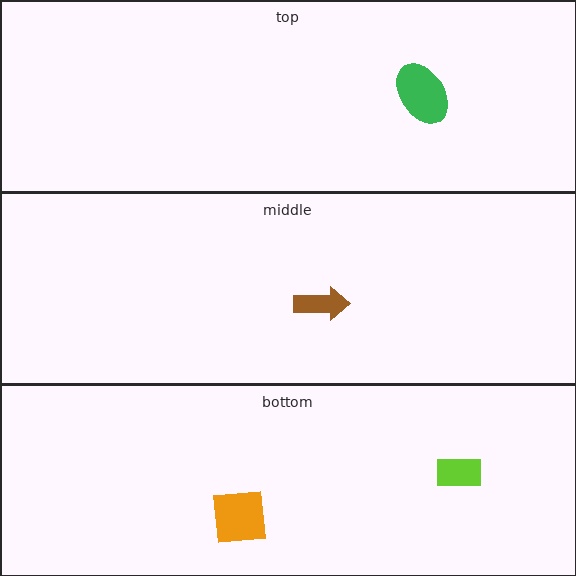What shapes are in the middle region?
The brown arrow.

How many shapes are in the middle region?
1.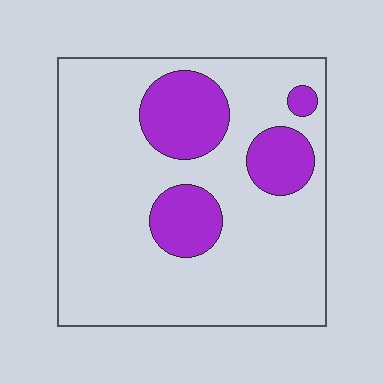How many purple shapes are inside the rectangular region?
4.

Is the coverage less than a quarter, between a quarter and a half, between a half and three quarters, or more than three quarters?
Less than a quarter.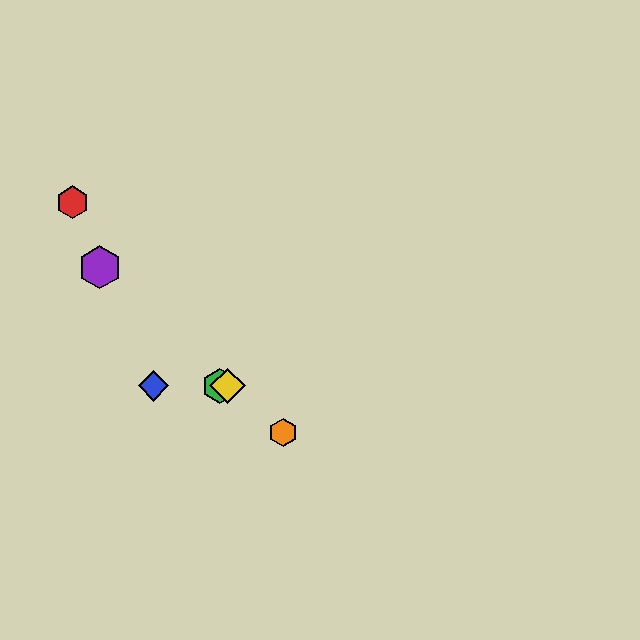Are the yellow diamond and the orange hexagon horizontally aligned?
No, the yellow diamond is at y≈386 and the orange hexagon is at y≈433.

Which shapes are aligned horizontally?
The blue diamond, the green hexagon, the yellow diamond are aligned horizontally.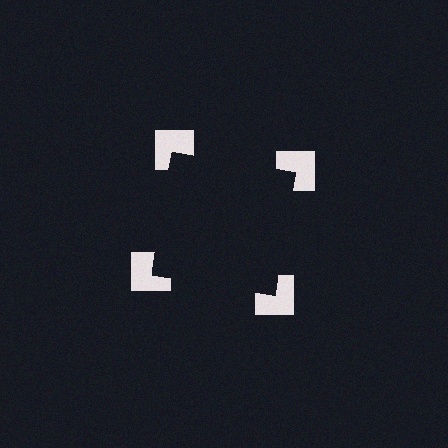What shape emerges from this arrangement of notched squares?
An illusory square — its edges are inferred from the aligned wedge cuts in the notched squares, not physically drawn.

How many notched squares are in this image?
There are 4 — one at each vertex of the illusory square.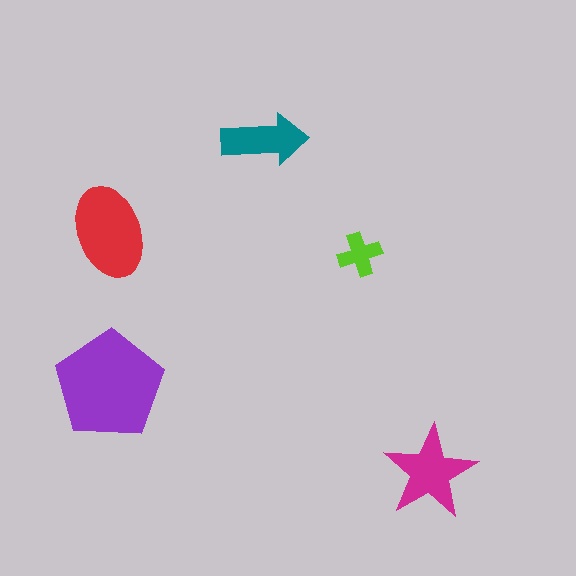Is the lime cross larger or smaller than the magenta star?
Smaller.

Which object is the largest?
The purple pentagon.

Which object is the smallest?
The lime cross.